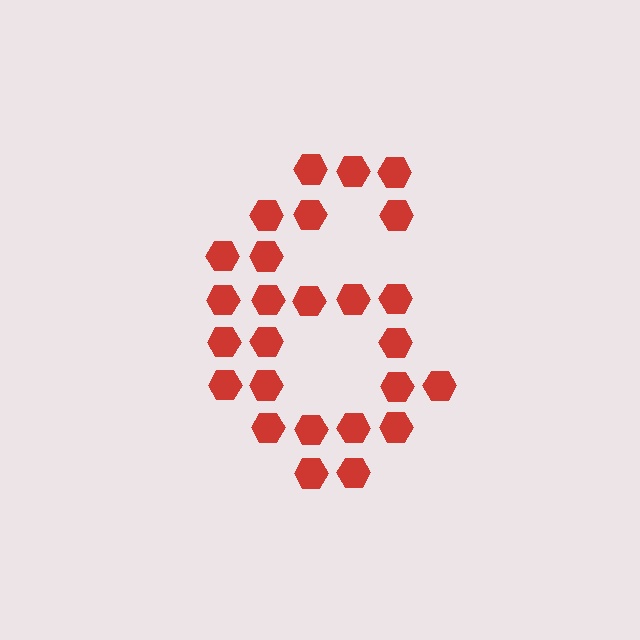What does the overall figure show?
The overall figure shows the digit 6.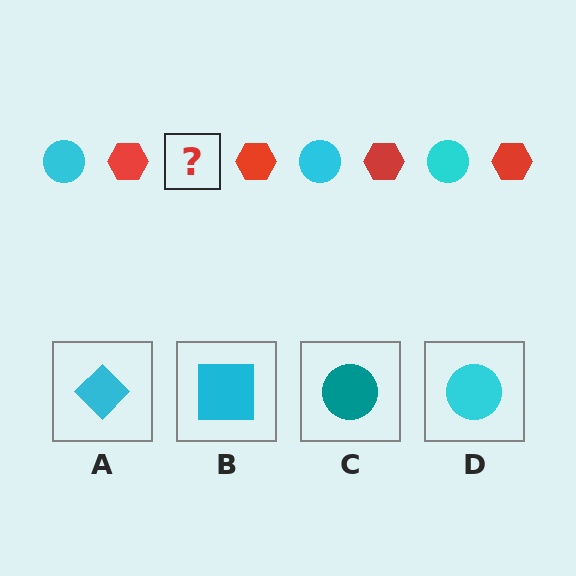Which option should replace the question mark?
Option D.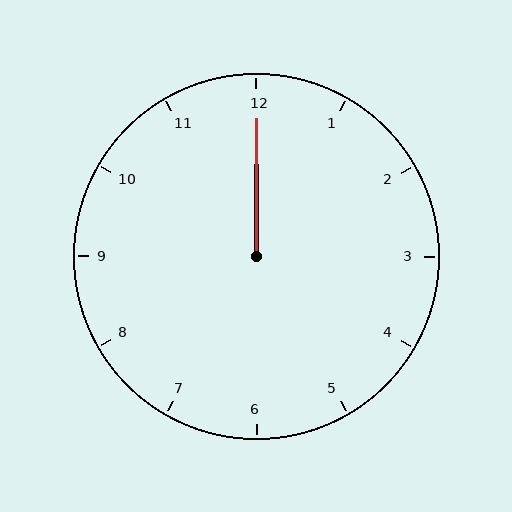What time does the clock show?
12:00.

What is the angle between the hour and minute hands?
Approximately 0 degrees.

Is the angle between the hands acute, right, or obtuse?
It is acute.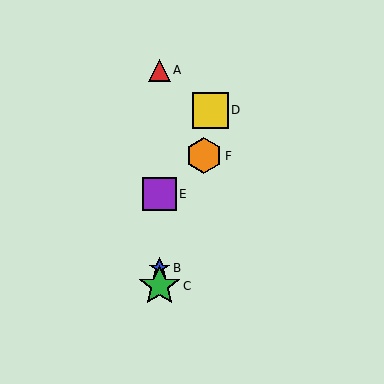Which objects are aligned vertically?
Objects A, B, C, E are aligned vertically.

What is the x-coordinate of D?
Object D is at x≈210.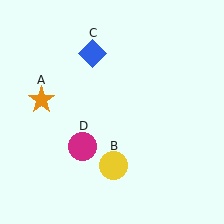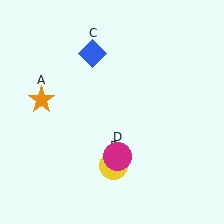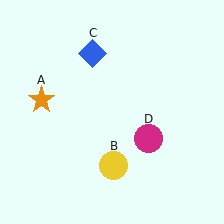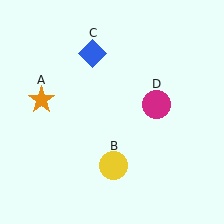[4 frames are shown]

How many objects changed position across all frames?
1 object changed position: magenta circle (object D).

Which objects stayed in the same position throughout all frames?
Orange star (object A) and yellow circle (object B) and blue diamond (object C) remained stationary.